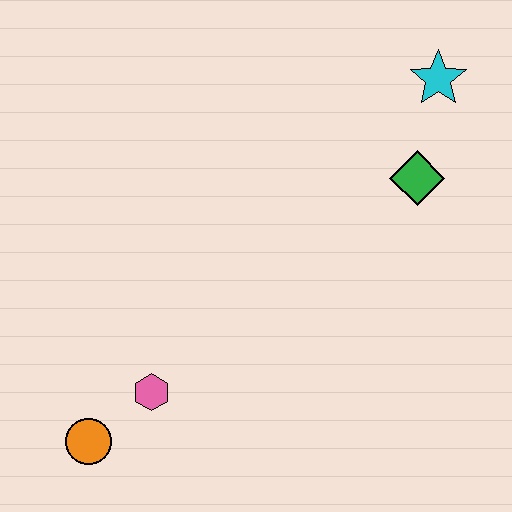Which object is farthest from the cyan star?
The orange circle is farthest from the cyan star.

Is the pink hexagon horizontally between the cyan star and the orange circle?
Yes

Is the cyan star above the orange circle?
Yes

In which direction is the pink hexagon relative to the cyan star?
The pink hexagon is below the cyan star.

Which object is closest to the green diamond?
The cyan star is closest to the green diamond.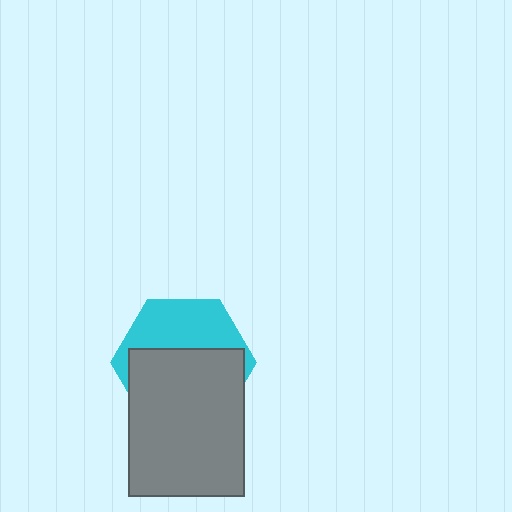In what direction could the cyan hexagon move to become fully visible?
The cyan hexagon could move up. That would shift it out from behind the gray rectangle entirely.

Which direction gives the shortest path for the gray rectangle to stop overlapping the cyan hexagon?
Moving down gives the shortest separation.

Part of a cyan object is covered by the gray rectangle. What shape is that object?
It is a hexagon.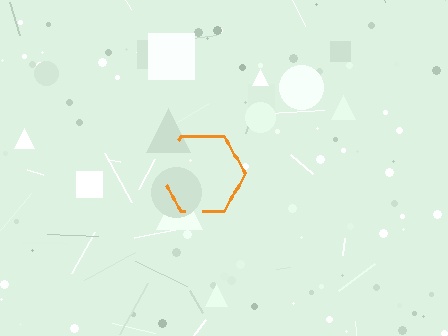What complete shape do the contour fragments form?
The contour fragments form a hexagon.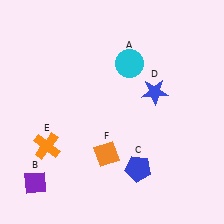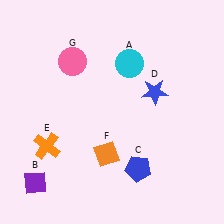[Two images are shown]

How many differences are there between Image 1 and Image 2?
There is 1 difference between the two images.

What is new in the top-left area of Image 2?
A pink circle (G) was added in the top-left area of Image 2.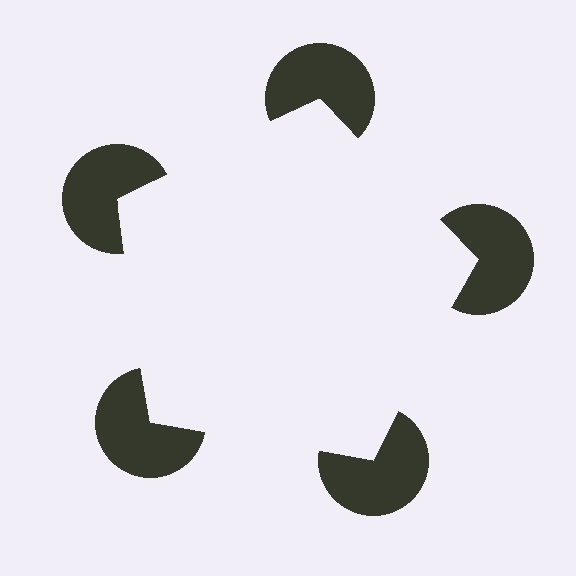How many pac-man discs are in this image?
There are 5 — one at each vertex of the illusory pentagon.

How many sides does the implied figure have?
5 sides.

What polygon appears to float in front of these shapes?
An illusory pentagon — its edges are inferred from the aligned wedge cuts in the pac-man discs, not physically drawn.